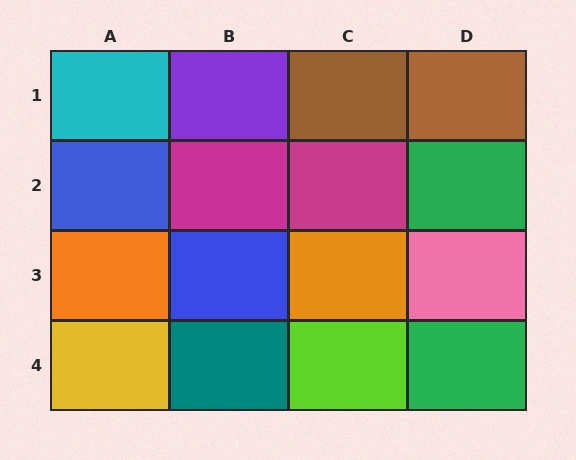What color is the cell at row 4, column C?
Lime.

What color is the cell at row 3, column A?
Orange.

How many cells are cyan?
1 cell is cyan.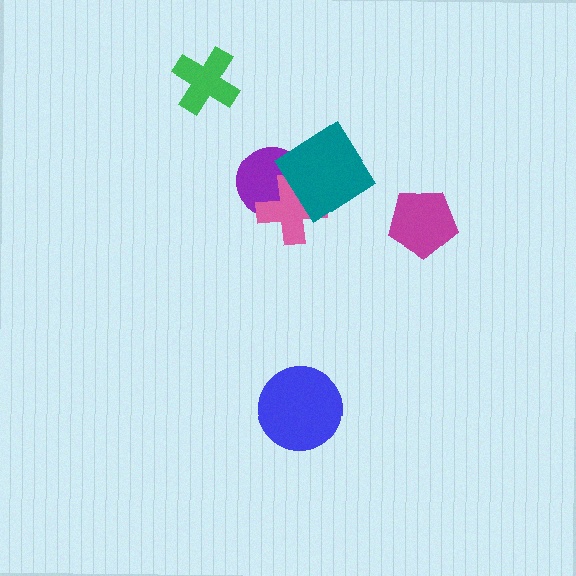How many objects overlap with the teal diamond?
2 objects overlap with the teal diamond.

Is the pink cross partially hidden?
Yes, it is partially covered by another shape.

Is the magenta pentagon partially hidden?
No, no other shape covers it.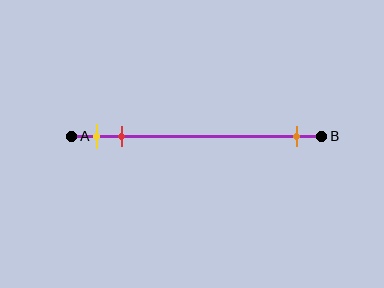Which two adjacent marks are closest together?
The yellow and red marks are the closest adjacent pair.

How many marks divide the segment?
There are 3 marks dividing the segment.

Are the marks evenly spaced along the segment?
No, the marks are not evenly spaced.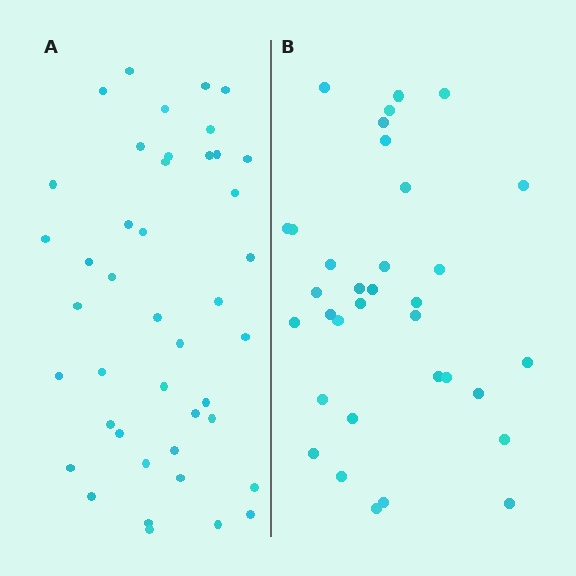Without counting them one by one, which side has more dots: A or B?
Region A (the left region) has more dots.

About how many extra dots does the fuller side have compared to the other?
Region A has roughly 8 or so more dots than region B.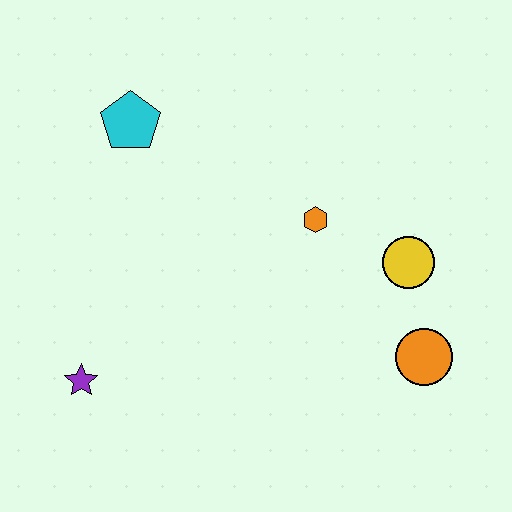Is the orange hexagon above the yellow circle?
Yes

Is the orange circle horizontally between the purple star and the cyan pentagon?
No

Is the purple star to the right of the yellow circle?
No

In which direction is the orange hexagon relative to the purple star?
The orange hexagon is to the right of the purple star.